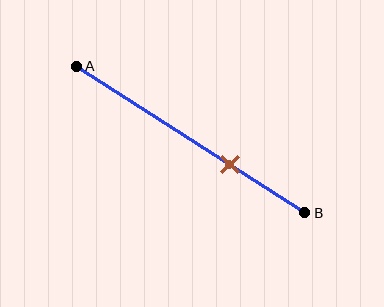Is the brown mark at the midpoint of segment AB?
No, the mark is at about 65% from A, not at the 50% midpoint.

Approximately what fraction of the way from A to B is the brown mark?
The brown mark is approximately 65% of the way from A to B.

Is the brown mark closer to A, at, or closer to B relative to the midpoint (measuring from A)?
The brown mark is closer to point B than the midpoint of segment AB.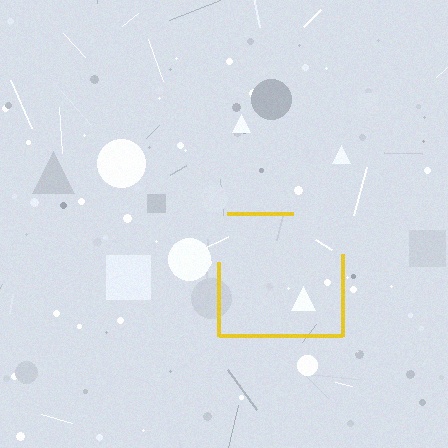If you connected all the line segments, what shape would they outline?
They would outline a square.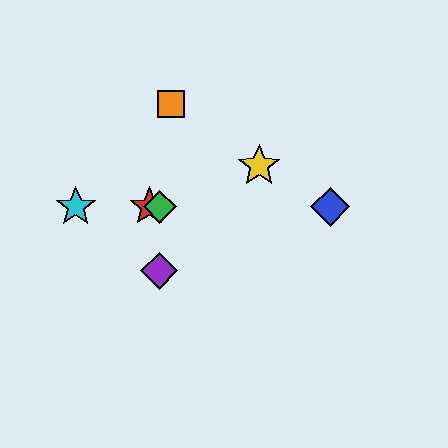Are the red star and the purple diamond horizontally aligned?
No, the red star is at y≈207 and the purple diamond is at y≈271.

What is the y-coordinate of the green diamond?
The green diamond is at y≈207.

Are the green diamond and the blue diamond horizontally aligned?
Yes, both are at y≈207.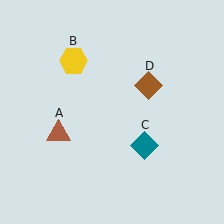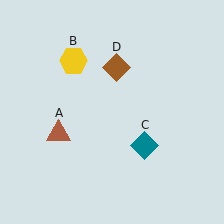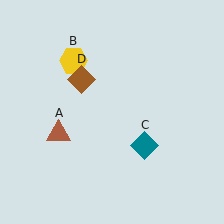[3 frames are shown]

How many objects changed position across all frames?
1 object changed position: brown diamond (object D).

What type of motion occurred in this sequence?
The brown diamond (object D) rotated counterclockwise around the center of the scene.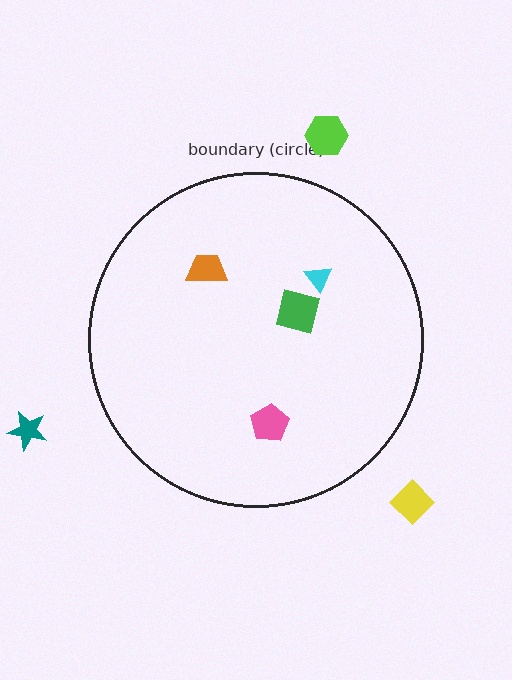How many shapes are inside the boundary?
4 inside, 3 outside.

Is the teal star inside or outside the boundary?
Outside.